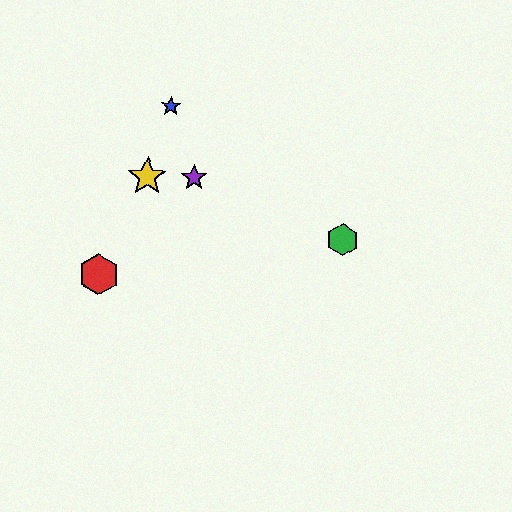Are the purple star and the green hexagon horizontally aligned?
No, the purple star is at y≈177 and the green hexagon is at y≈240.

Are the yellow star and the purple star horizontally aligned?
Yes, both are at y≈177.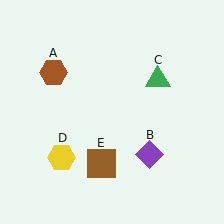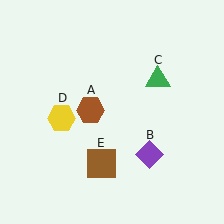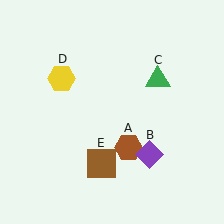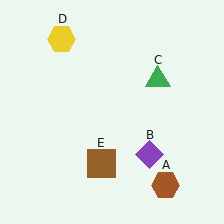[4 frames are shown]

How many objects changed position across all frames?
2 objects changed position: brown hexagon (object A), yellow hexagon (object D).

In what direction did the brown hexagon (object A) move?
The brown hexagon (object A) moved down and to the right.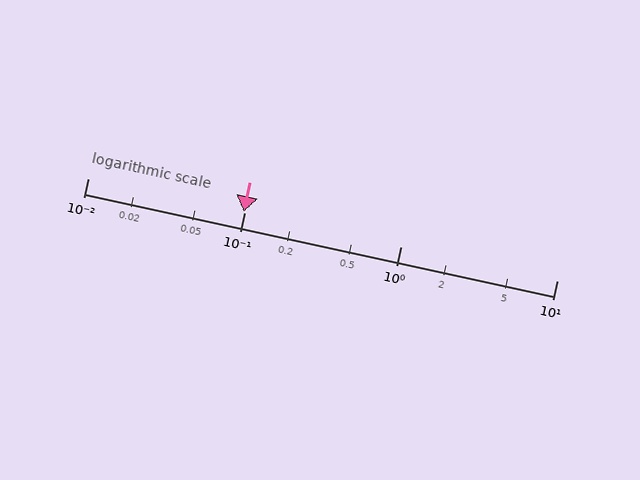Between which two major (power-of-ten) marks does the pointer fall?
The pointer is between 0.01 and 0.1.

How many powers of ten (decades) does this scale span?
The scale spans 3 decades, from 0.01 to 10.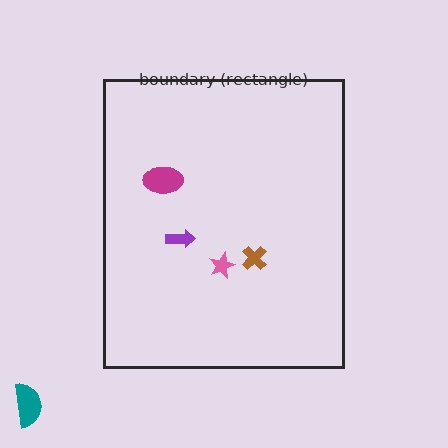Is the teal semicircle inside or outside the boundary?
Outside.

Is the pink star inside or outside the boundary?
Inside.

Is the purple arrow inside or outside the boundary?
Inside.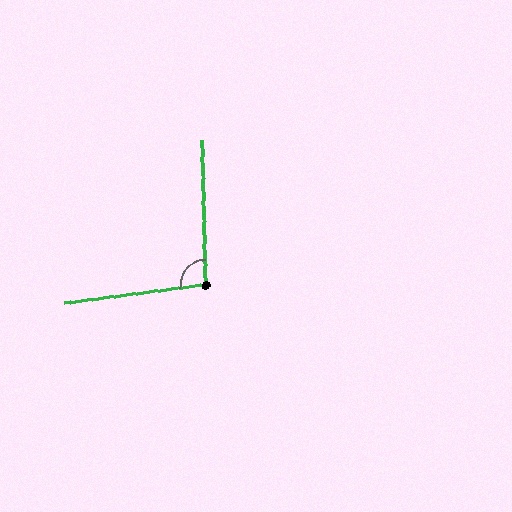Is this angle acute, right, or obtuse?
It is obtuse.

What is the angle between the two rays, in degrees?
Approximately 96 degrees.